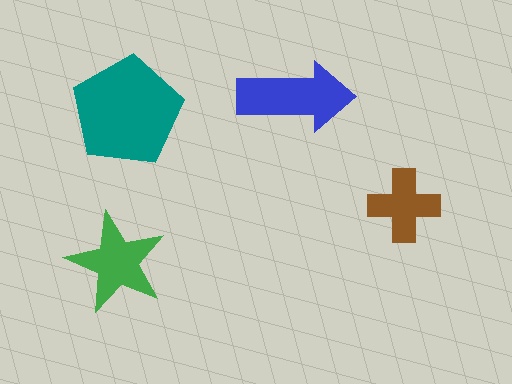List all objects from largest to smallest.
The teal pentagon, the blue arrow, the green star, the brown cross.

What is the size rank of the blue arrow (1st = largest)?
2nd.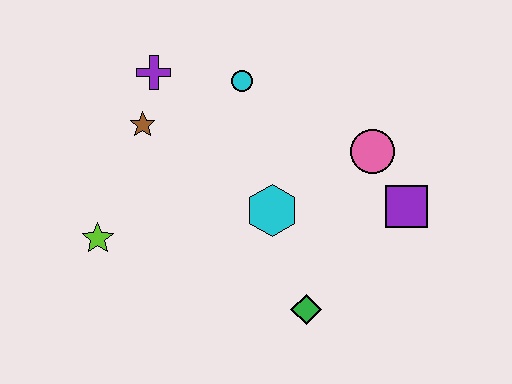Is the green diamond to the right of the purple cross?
Yes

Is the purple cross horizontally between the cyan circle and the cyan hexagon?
No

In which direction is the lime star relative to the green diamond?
The lime star is to the left of the green diamond.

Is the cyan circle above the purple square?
Yes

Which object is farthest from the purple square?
The lime star is farthest from the purple square.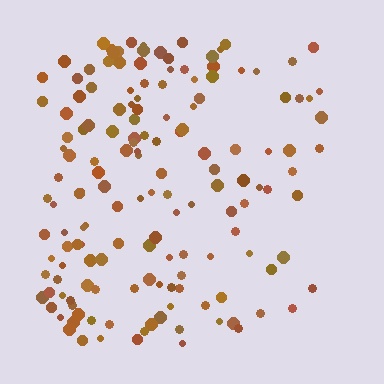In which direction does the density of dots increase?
From right to left, with the left side densest.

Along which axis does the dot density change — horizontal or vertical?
Horizontal.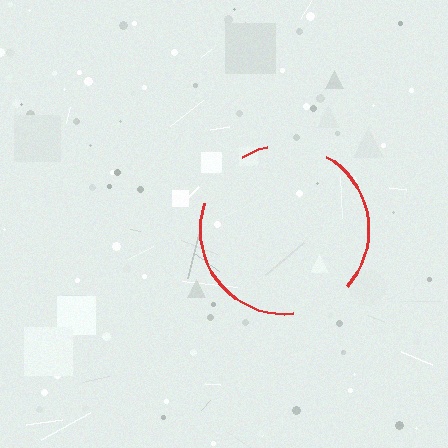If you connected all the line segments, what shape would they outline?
They would outline a circle.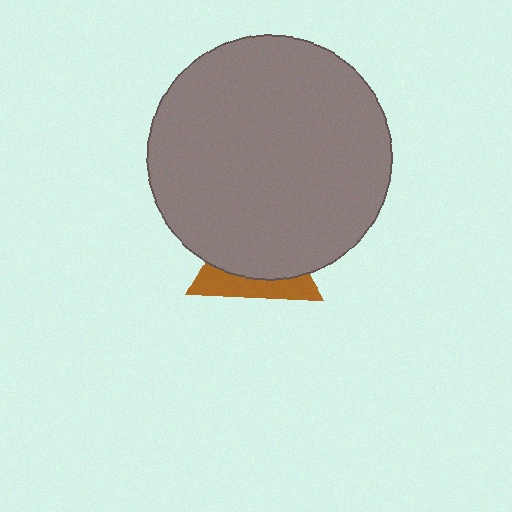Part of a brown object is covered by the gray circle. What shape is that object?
It is a triangle.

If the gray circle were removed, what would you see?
You would see the complete brown triangle.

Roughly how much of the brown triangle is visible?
A small part of it is visible (roughly 33%).